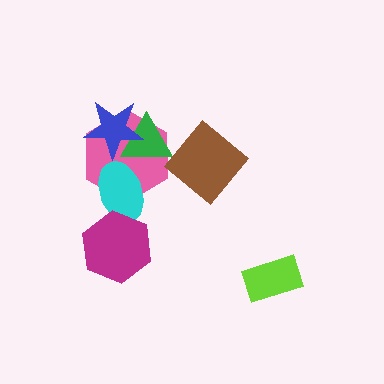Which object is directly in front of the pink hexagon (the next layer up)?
The green triangle is directly in front of the pink hexagon.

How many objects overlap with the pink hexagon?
3 objects overlap with the pink hexagon.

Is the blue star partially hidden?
No, no other shape covers it.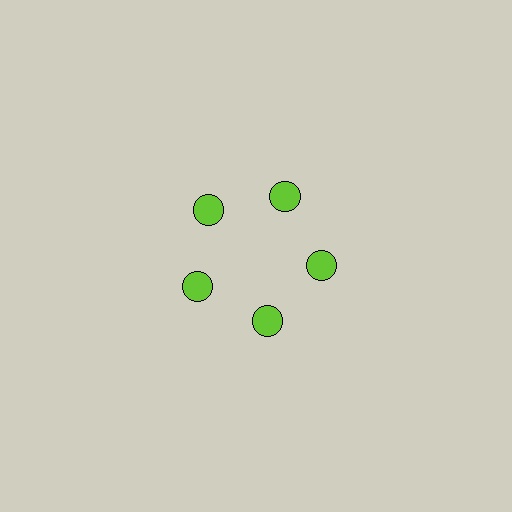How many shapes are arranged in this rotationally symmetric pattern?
There are 5 shapes, arranged in 5 groups of 1.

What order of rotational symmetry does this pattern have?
This pattern has 5-fold rotational symmetry.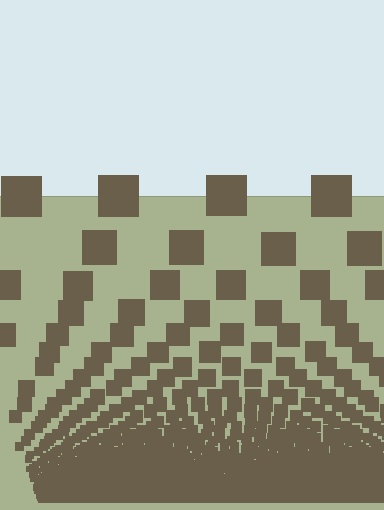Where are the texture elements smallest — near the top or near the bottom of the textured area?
Near the bottom.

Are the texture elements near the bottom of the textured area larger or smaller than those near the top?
Smaller. The gradient is inverted — elements near the bottom are smaller and denser.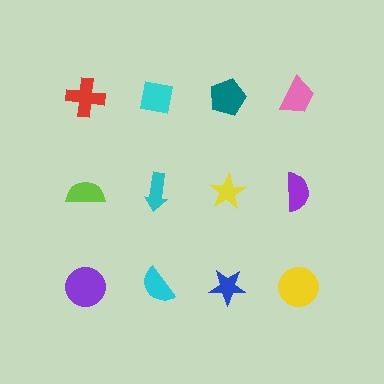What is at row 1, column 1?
A red cross.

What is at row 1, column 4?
A pink trapezoid.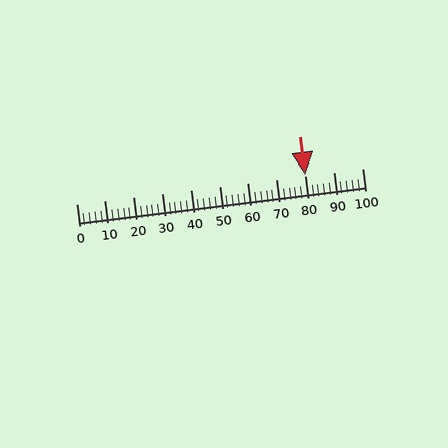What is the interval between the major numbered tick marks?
The major tick marks are spaced 10 units apart.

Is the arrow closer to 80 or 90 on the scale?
The arrow is closer to 80.